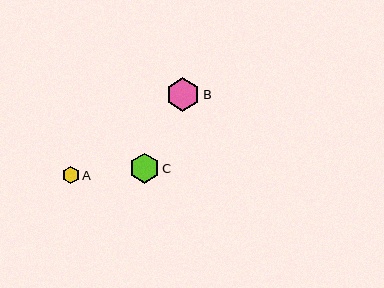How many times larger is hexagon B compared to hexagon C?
Hexagon B is approximately 1.1 times the size of hexagon C.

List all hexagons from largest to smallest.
From largest to smallest: B, C, A.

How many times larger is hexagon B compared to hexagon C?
Hexagon B is approximately 1.1 times the size of hexagon C.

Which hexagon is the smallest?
Hexagon A is the smallest with a size of approximately 17 pixels.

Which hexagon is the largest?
Hexagon B is the largest with a size of approximately 33 pixels.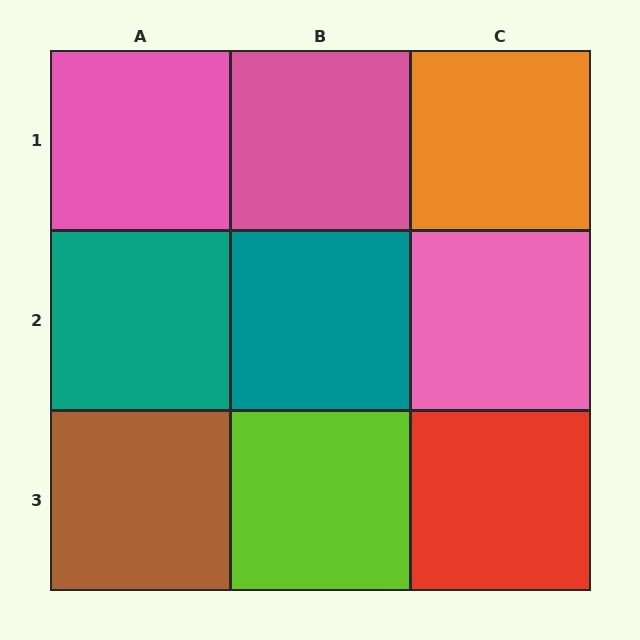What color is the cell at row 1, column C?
Orange.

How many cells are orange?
1 cell is orange.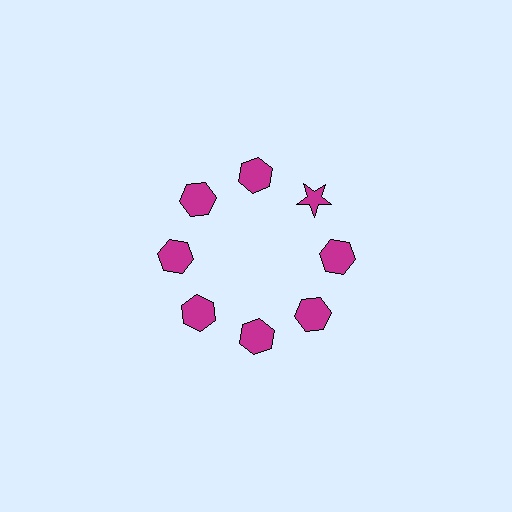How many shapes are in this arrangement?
There are 8 shapes arranged in a ring pattern.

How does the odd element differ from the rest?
It has a different shape: star instead of hexagon.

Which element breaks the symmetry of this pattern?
The magenta star at roughly the 2 o'clock position breaks the symmetry. All other shapes are magenta hexagons.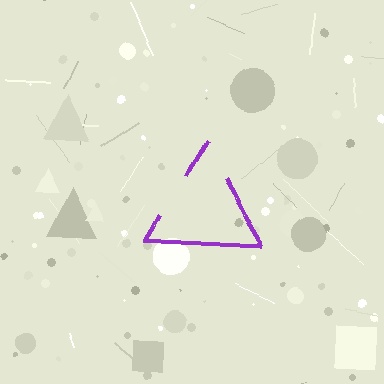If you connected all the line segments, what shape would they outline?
They would outline a triangle.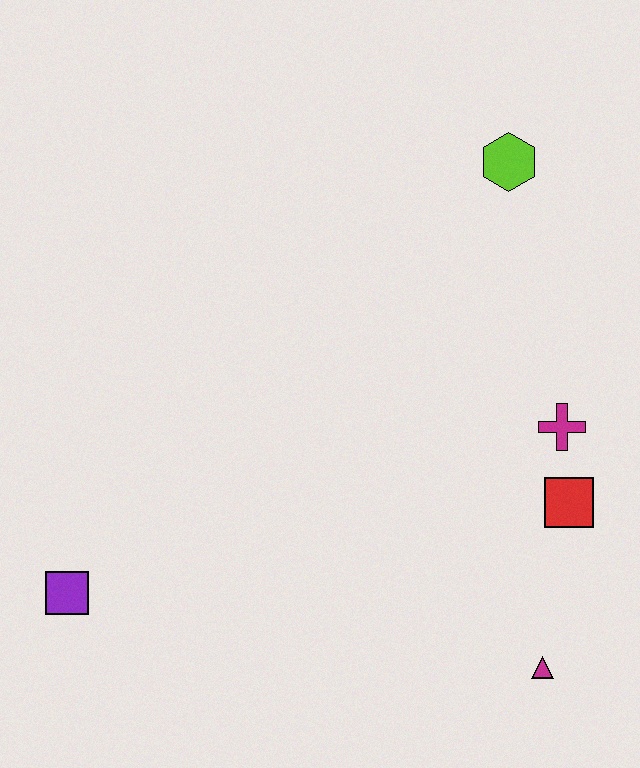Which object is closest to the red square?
The magenta cross is closest to the red square.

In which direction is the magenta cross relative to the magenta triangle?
The magenta cross is above the magenta triangle.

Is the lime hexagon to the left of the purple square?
No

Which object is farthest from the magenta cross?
The purple square is farthest from the magenta cross.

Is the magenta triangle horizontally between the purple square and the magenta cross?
Yes